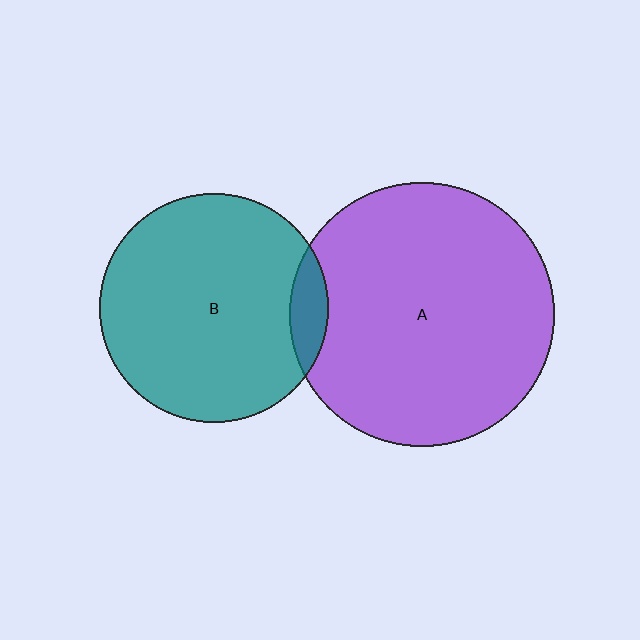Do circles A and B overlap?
Yes.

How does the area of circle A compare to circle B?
Approximately 1.3 times.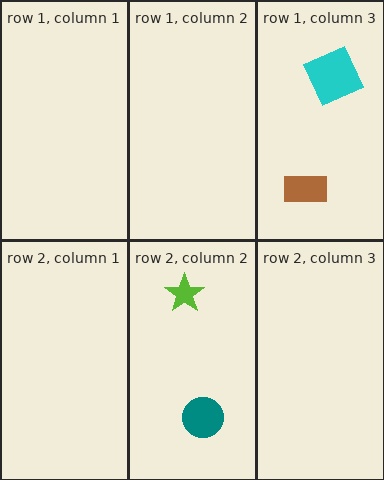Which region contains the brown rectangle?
The row 1, column 3 region.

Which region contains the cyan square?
The row 1, column 3 region.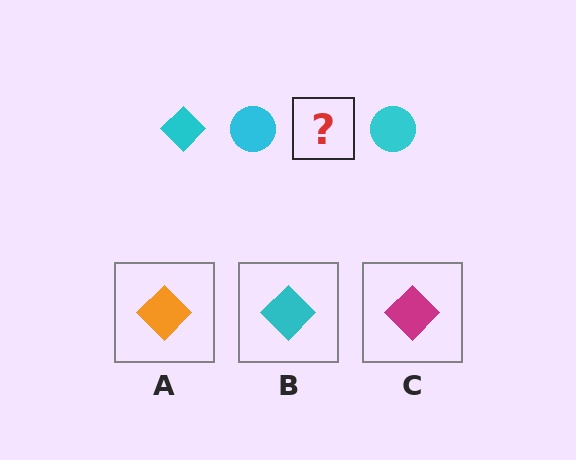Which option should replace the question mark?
Option B.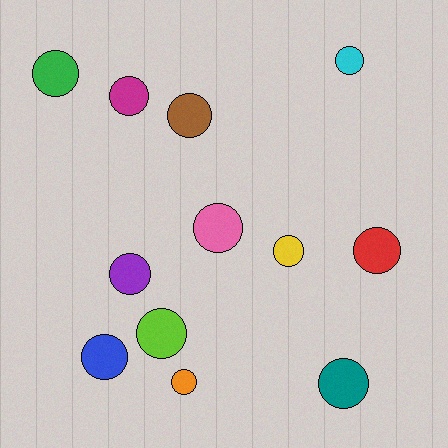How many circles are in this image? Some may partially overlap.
There are 12 circles.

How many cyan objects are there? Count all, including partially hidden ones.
There is 1 cyan object.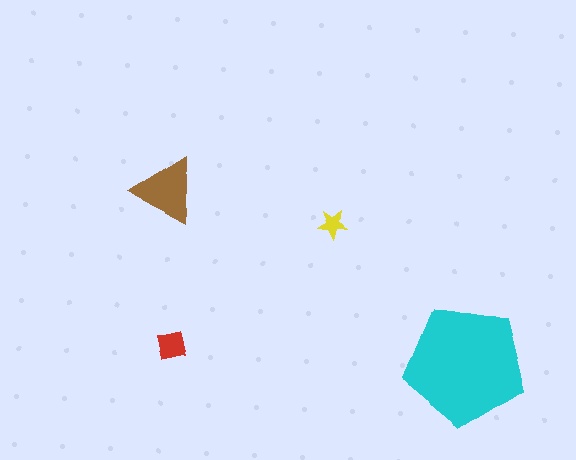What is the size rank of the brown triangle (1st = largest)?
2nd.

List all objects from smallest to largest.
The yellow star, the red square, the brown triangle, the cyan pentagon.